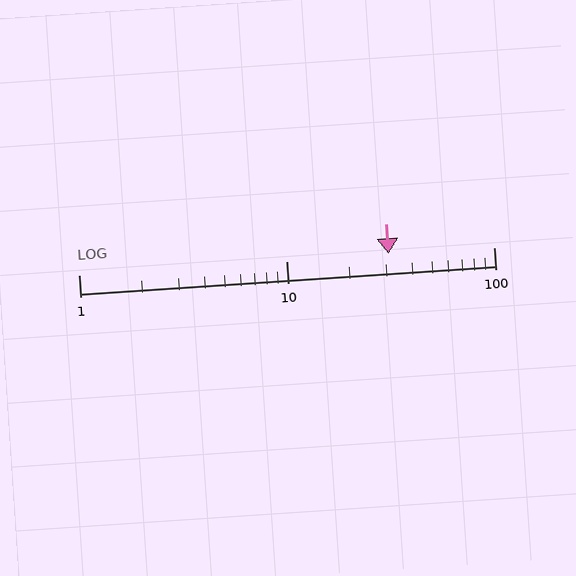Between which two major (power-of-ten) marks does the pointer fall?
The pointer is between 10 and 100.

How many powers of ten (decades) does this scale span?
The scale spans 2 decades, from 1 to 100.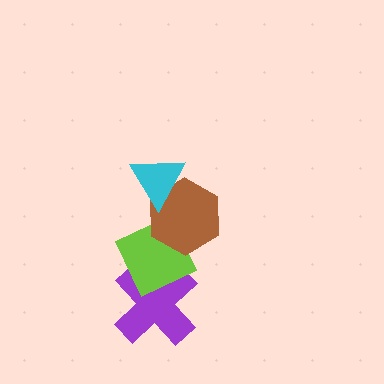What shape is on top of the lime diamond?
The brown hexagon is on top of the lime diamond.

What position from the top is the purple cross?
The purple cross is 4th from the top.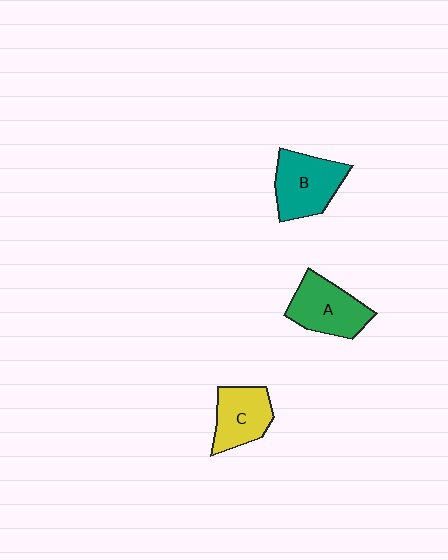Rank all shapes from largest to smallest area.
From largest to smallest: B (teal), A (green), C (yellow).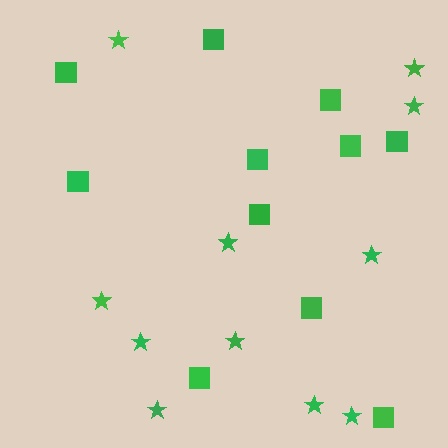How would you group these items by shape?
There are 2 groups: one group of stars (11) and one group of squares (11).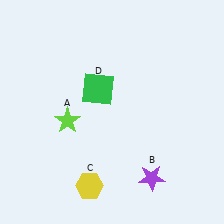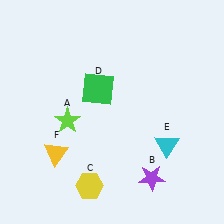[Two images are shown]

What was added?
A cyan triangle (E), a yellow triangle (F) were added in Image 2.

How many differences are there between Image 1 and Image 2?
There are 2 differences between the two images.